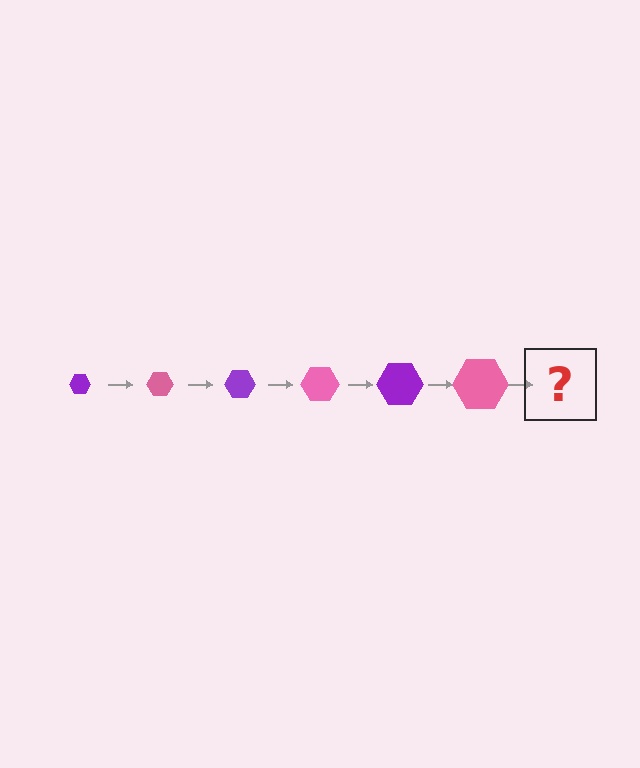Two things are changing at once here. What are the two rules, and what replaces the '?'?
The two rules are that the hexagon grows larger each step and the color cycles through purple and pink. The '?' should be a purple hexagon, larger than the previous one.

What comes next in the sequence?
The next element should be a purple hexagon, larger than the previous one.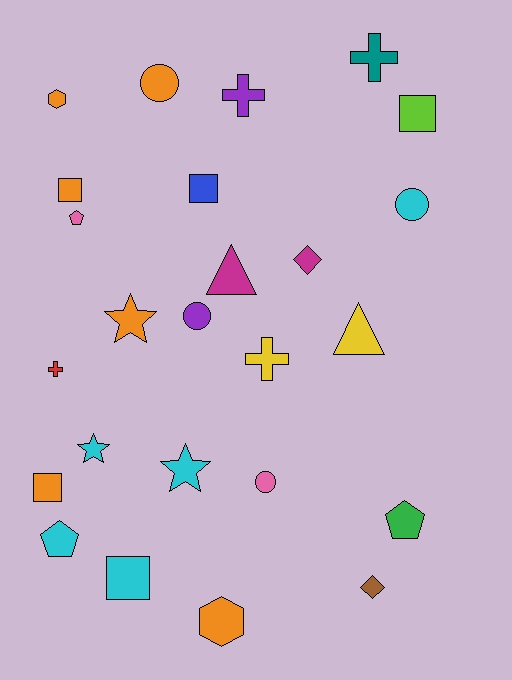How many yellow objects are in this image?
There are 2 yellow objects.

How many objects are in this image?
There are 25 objects.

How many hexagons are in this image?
There are 2 hexagons.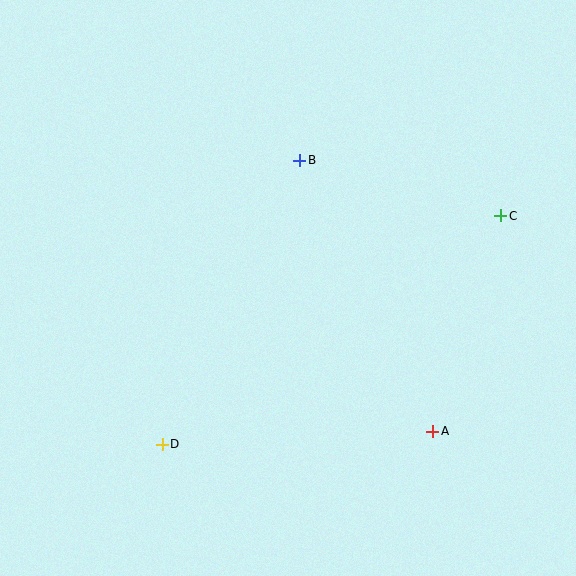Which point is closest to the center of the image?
Point B at (300, 160) is closest to the center.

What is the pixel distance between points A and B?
The distance between A and B is 302 pixels.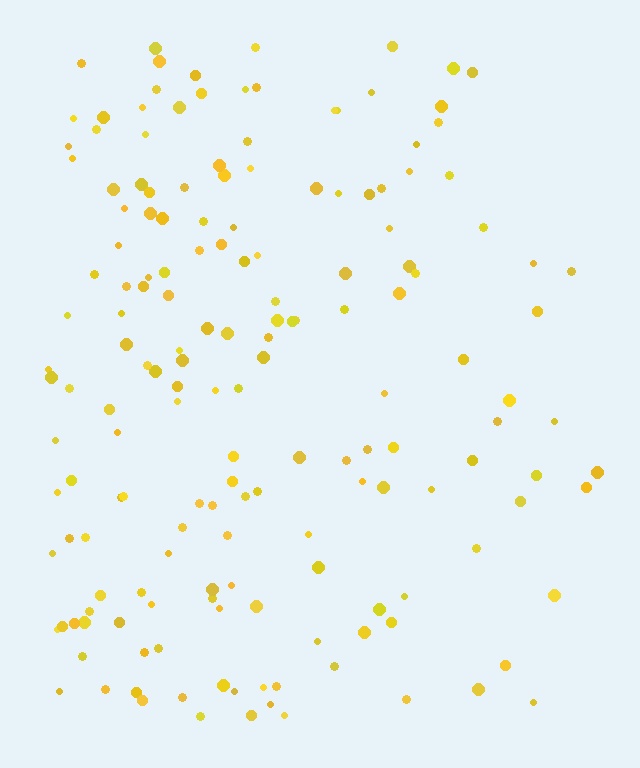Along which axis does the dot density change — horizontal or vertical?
Horizontal.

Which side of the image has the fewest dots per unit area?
The right.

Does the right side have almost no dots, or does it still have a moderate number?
Still a moderate number, just noticeably fewer than the left.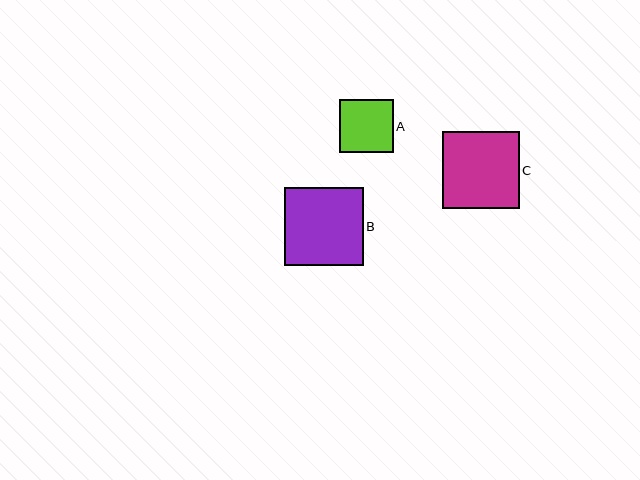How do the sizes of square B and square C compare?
Square B and square C are approximately the same size.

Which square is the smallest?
Square A is the smallest with a size of approximately 53 pixels.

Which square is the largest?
Square B is the largest with a size of approximately 79 pixels.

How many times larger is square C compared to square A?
Square C is approximately 1.4 times the size of square A.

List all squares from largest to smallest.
From largest to smallest: B, C, A.